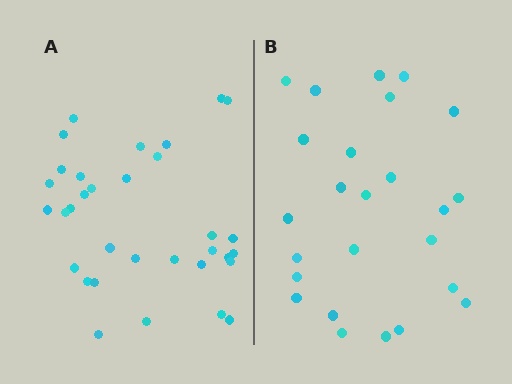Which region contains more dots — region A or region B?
Region A (the left region) has more dots.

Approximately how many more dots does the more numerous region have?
Region A has roughly 8 or so more dots than region B.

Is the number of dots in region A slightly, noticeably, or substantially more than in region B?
Region A has noticeably more, but not dramatically so. The ratio is roughly 1.3 to 1.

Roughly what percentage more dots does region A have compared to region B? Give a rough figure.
About 30% more.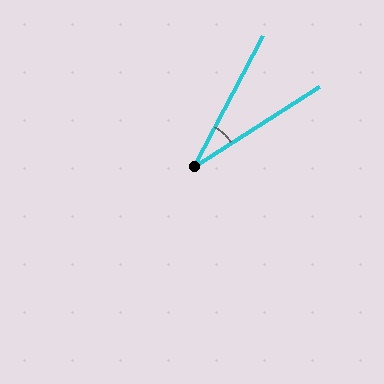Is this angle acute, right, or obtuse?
It is acute.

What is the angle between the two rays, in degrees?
Approximately 30 degrees.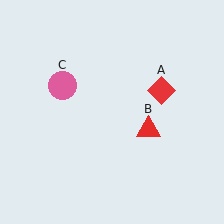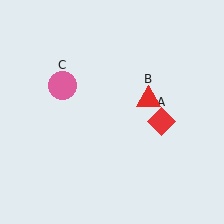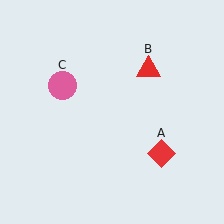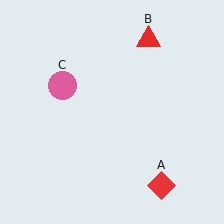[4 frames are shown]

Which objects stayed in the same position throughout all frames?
Pink circle (object C) remained stationary.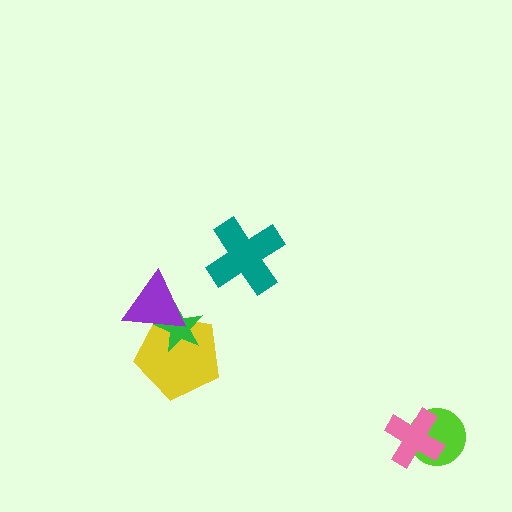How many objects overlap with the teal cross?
0 objects overlap with the teal cross.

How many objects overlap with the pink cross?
1 object overlaps with the pink cross.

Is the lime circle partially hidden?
Yes, it is partially covered by another shape.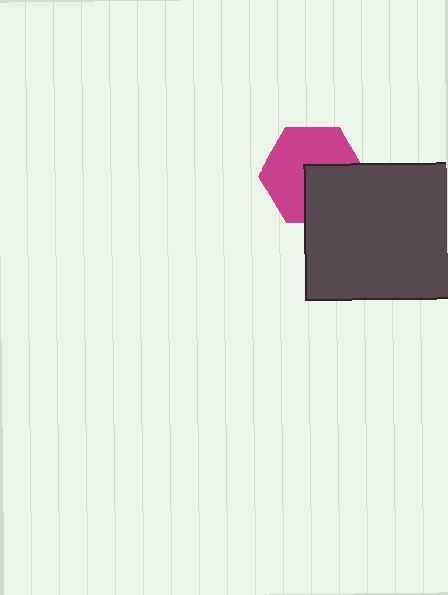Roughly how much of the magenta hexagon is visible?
About half of it is visible (roughly 62%).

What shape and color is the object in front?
The object in front is a dark gray rectangle.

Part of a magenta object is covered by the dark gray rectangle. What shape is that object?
It is a hexagon.